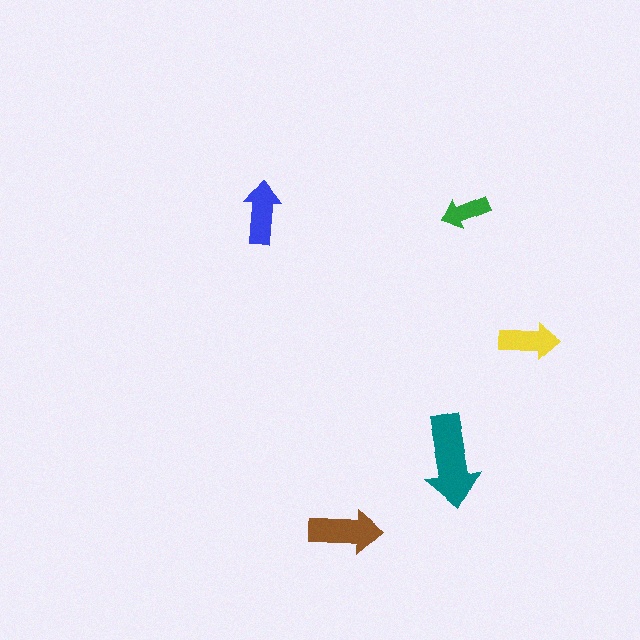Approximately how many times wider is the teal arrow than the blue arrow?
About 1.5 times wider.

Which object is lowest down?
The brown arrow is bottommost.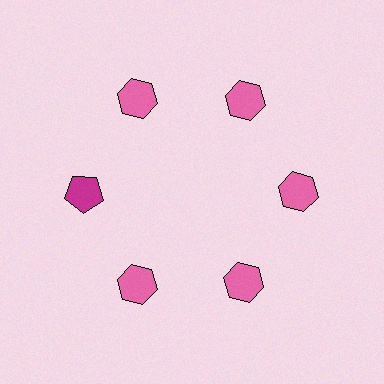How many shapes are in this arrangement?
There are 6 shapes arranged in a ring pattern.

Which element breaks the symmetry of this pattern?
The magenta pentagon at roughly the 9 o'clock position breaks the symmetry. All other shapes are pink hexagons.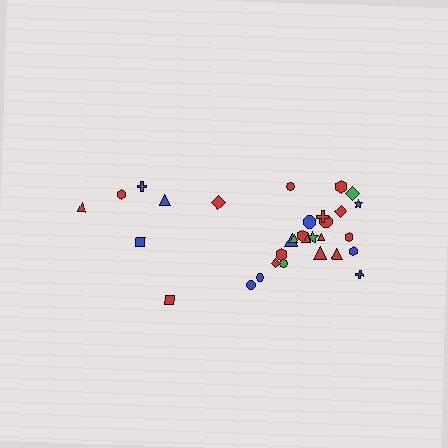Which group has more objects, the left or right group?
The right group.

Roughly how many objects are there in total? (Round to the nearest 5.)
Roughly 30 objects in total.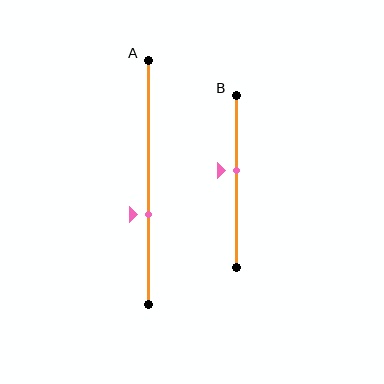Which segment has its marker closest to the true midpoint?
Segment B has its marker closest to the true midpoint.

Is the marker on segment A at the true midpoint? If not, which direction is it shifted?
No, the marker on segment A is shifted downward by about 13% of the segment length.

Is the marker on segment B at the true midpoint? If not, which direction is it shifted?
No, the marker on segment B is shifted upward by about 6% of the segment length.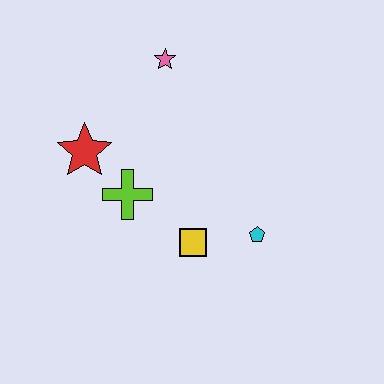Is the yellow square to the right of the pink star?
Yes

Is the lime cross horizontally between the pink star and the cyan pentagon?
No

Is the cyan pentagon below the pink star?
Yes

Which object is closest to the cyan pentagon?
The yellow square is closest to the cyan pentagon.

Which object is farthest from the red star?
The cyan pentagon is farthest from the red star.